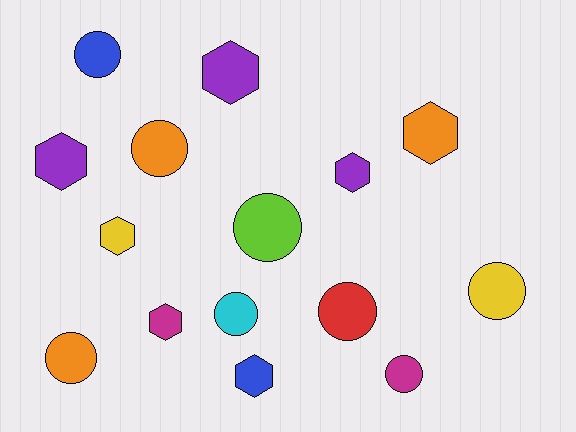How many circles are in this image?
There are 8 circles.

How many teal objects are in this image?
There are no teal objects.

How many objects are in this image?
There are 15 objects.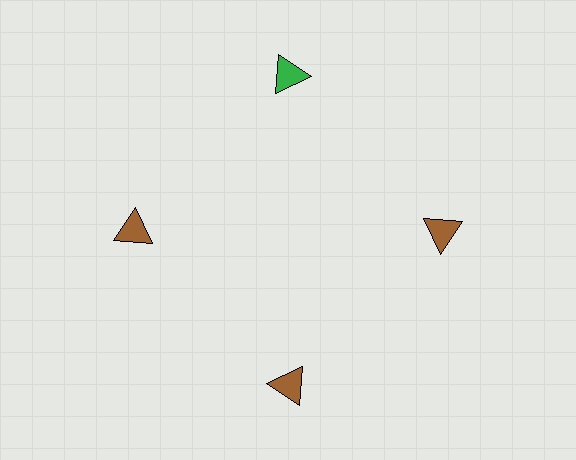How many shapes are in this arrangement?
There are 4 shapes arranged in a ring pattern.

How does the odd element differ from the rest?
It has a different color: green instead of brown.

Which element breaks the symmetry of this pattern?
The green triangle at roughly the 12 o'clock position breaks the symmetry. All other shapes are brown triangles.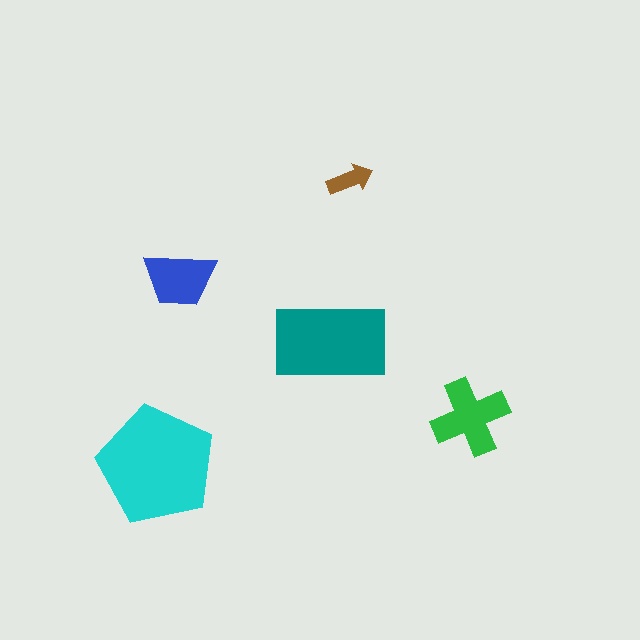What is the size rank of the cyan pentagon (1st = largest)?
1st.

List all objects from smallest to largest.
The brown arrow, the blue trapezoid, the green cross, the teal rectangle, the cyan pentagon.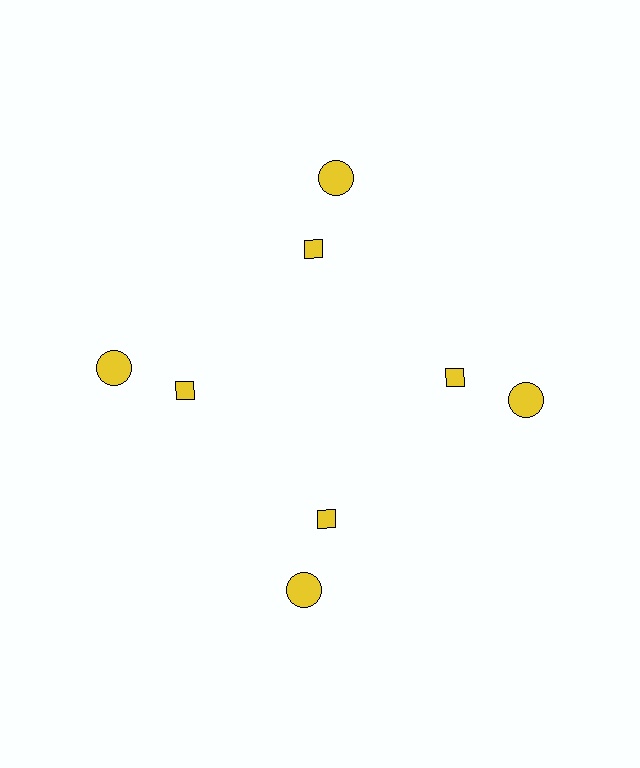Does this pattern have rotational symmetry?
Yes, this pattern has 4-fold rotational symmetry. It looks the same after rotating 90 degrees around the center.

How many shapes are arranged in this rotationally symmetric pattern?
There are 8 shapes, arranged in 4 groups of 2.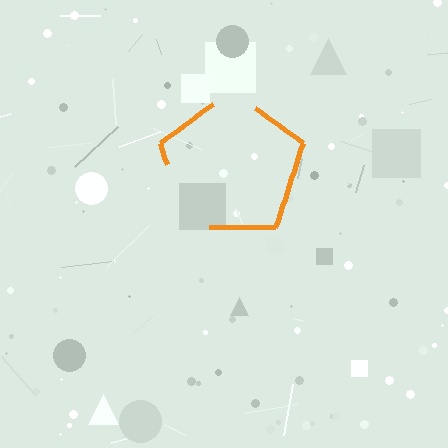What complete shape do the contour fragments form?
The contour fragments form a pentagon.